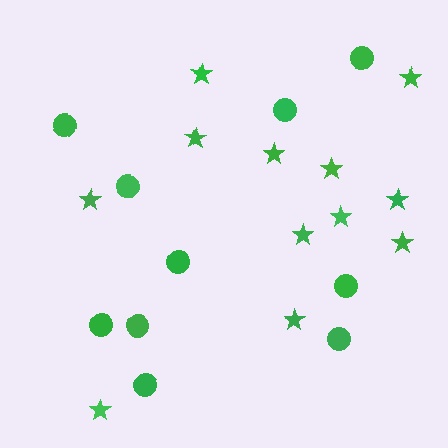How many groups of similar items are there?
There are 2 groups: one group of stars (12) and one group of circles (10).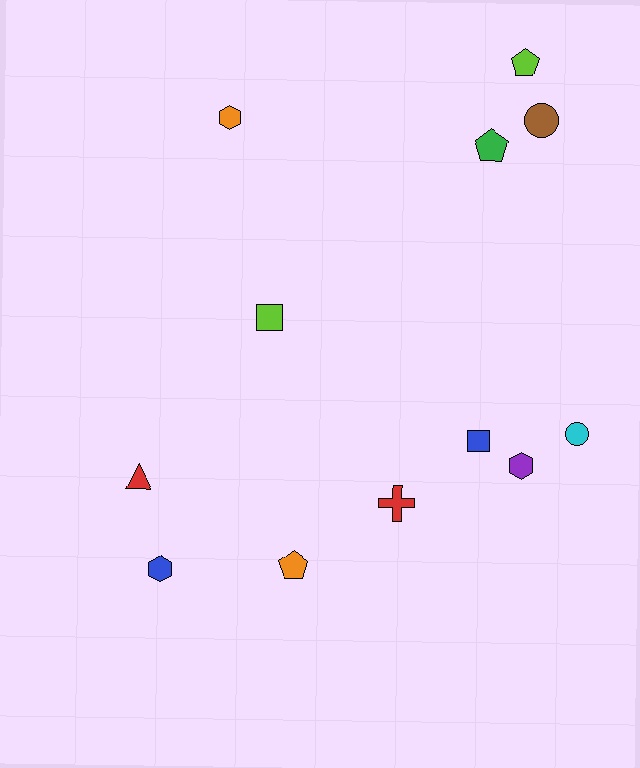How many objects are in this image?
There are 12 objects.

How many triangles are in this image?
There is 1 triangle.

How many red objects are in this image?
There are 2 red objects.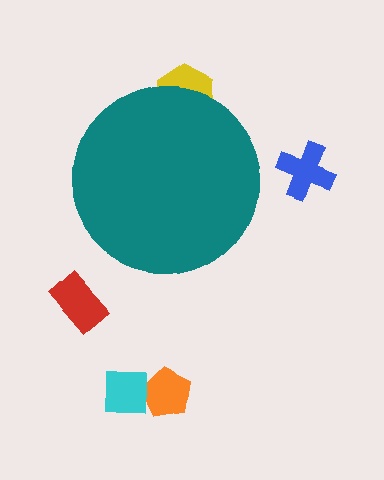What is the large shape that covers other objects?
A teal circle.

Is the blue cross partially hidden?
No, the blue cross is fully visible.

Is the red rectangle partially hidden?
No, the red rectangle is fully visible.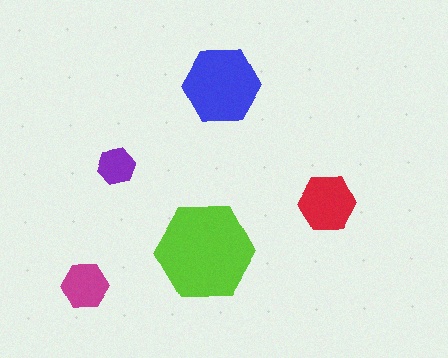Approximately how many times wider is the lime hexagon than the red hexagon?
About 1.5 times wider.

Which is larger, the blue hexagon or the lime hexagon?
The lime one.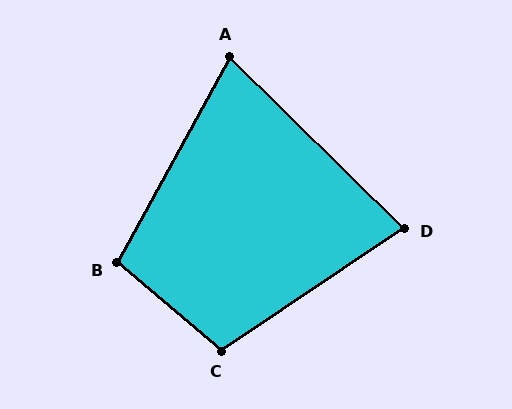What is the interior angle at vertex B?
Approximately 102 degrees (obtuse).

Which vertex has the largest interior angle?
C, at approximately 106 degrees.